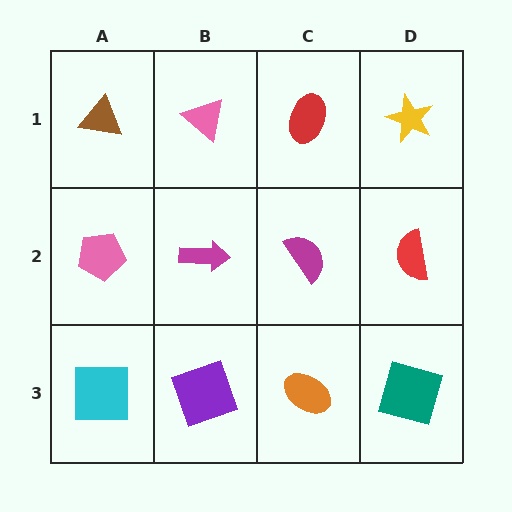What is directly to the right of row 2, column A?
A magenta arrow.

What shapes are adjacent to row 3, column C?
A magenta semicircle (row 2, column C), a purple square (row 3, column B), a teal square (row 3, column D).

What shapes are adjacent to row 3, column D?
A red semicircle (row 2, column D), an orange ellipse (row 3, column C).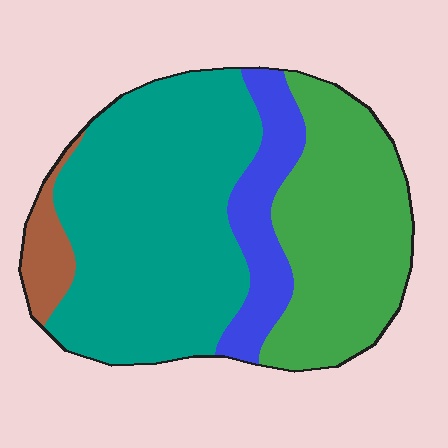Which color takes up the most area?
Teal, at roughly 50%.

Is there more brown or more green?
Green.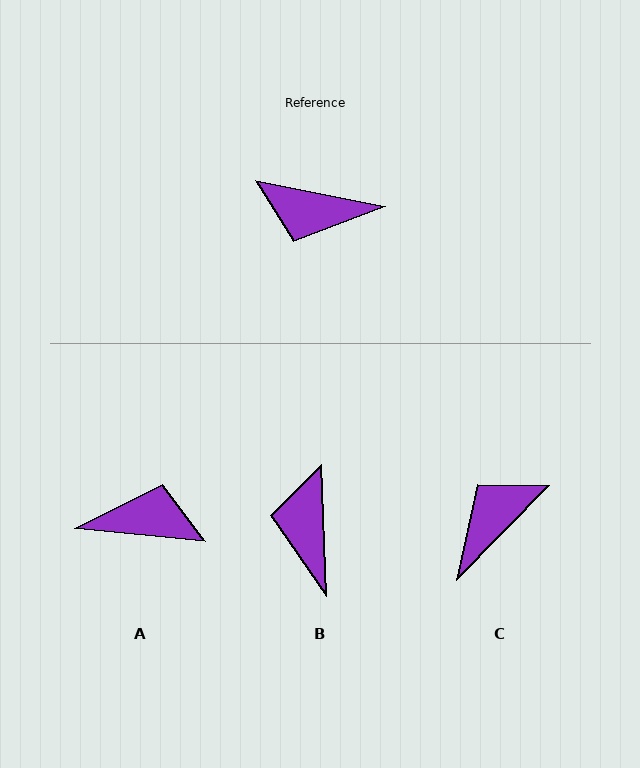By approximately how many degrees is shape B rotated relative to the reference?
Approximately 76 degrees clockwise.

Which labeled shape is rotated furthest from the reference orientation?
A, about 174 degrees away.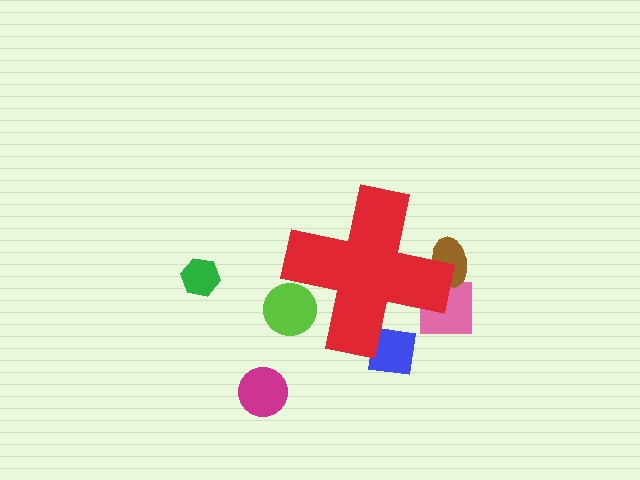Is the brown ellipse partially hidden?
Yes, the brown ellipse is partially hidden behind the red cross.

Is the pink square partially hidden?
Yes, the pink square is partially hidden behind the red cross.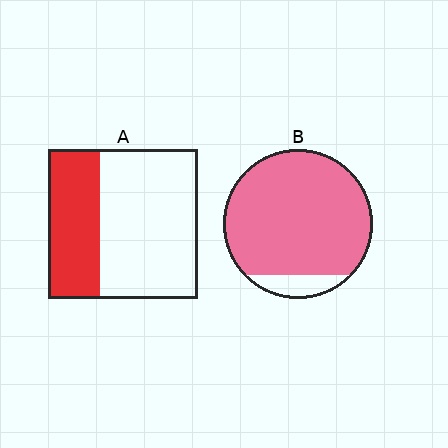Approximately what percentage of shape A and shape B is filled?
A is approximately 35% and B is approximately 90%.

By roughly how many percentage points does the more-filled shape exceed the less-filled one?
By roughly 55 percentage points (B over A).